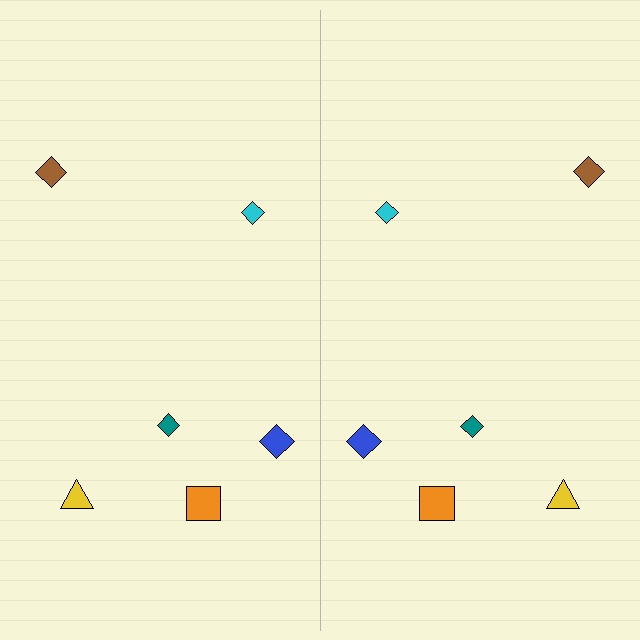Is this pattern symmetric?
Yes, this pattern has bilateral (reflection) symmetry.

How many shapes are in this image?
There are 12 shapes in this image.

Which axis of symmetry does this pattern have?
The pattern has a vertical axis of symmetry running through the center of the image.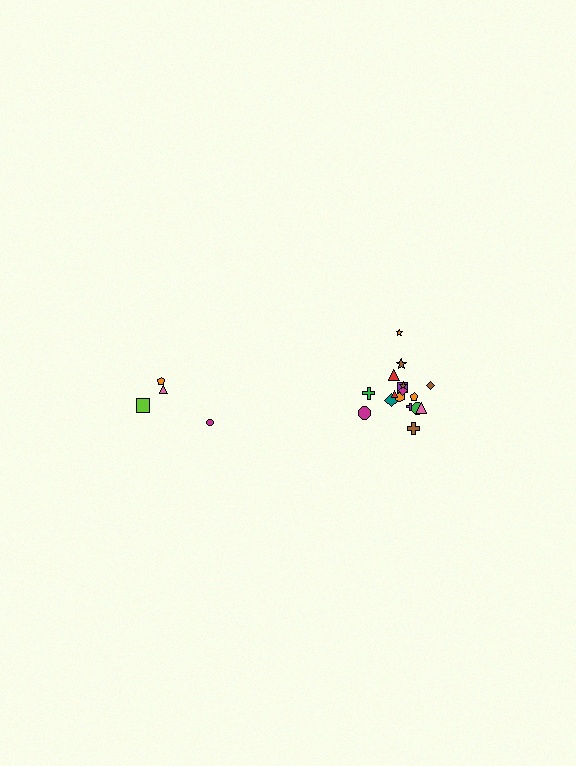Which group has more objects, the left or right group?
The right group.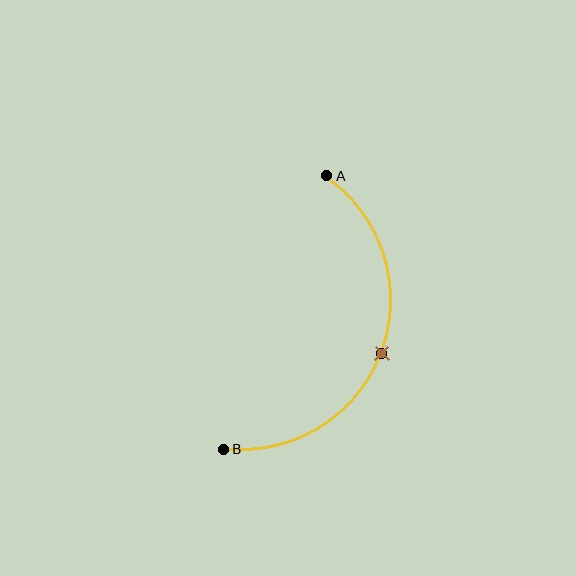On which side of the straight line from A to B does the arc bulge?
The arc bulges to the right of the straight line connecting A and B.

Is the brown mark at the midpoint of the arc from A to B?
Yes. The brown mark lies on the arc at equal arc-length from both A and B — it is the arc midpoint.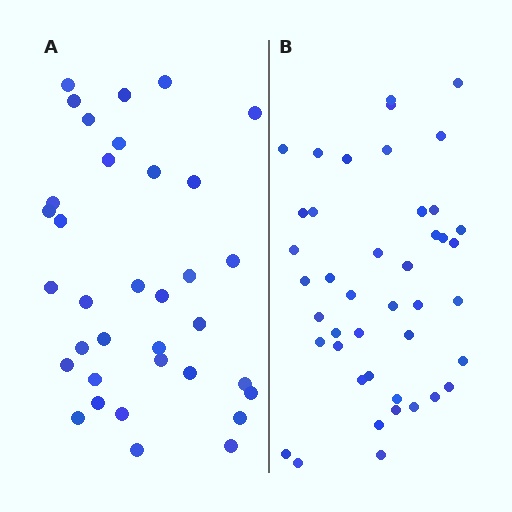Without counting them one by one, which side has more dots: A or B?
Region B (the right region) has more dots.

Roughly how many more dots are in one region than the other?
Region B has roughly 8 or so more dots than region A.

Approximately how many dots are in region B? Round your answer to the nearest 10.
About 40 dots. (The exact count is 43, which rounds to 40.)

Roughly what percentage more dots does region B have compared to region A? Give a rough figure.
About 25% more.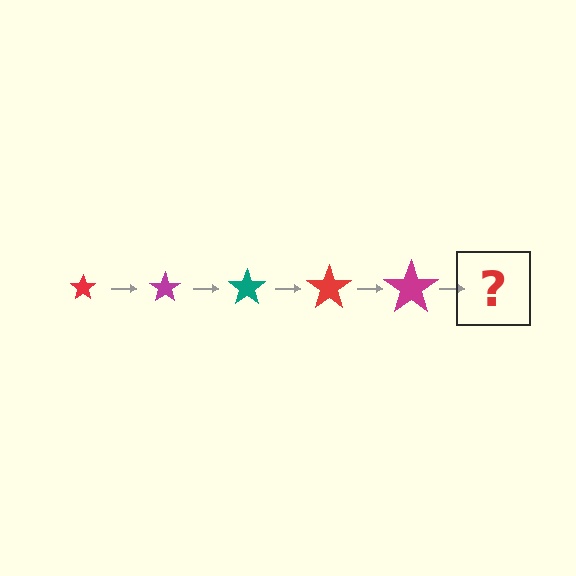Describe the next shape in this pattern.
It should be a teal star, larger than the previous one.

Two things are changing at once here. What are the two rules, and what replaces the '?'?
The two rules are that the star grows larger each step and the color cycles through red, magenta, and teal. The '?' should be a teal star, larger than the previous one.